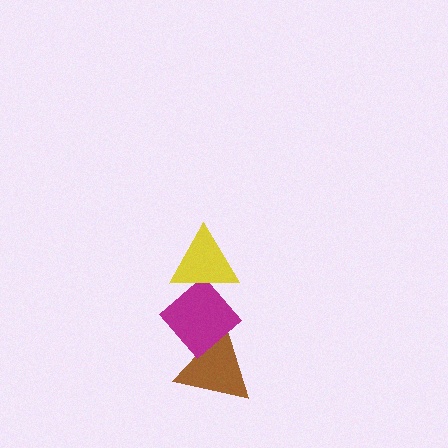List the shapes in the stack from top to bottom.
From top to bottom: the yellow triangle, the magenta diamond, the brown triangle.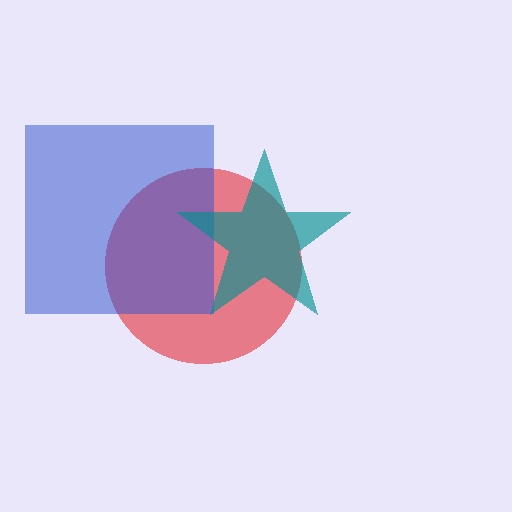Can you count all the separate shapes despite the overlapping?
Yes, there are 3 separate shapes.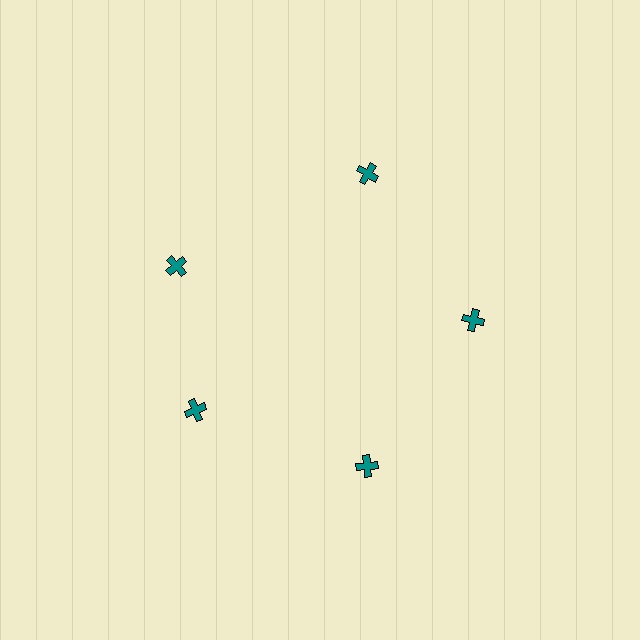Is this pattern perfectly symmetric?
No. The 5 teal crosses are arranged in a ring, but one element near the 10 o'clock position is rotated out of alignment along the ring, breaking the 5-fold rotational symmetry.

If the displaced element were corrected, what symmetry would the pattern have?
It would have 5-fold rotational symmetry — the pattern would map onto itself every 72 degrees.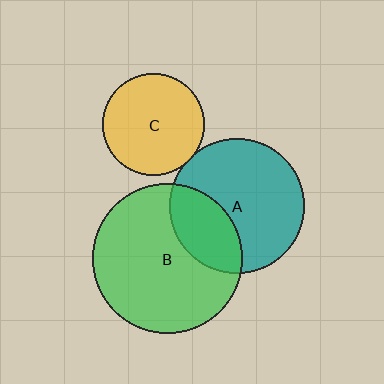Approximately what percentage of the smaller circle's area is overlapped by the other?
Approximately 30%.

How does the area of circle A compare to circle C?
Approximately 1.8 times.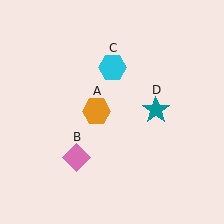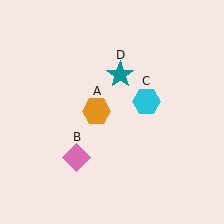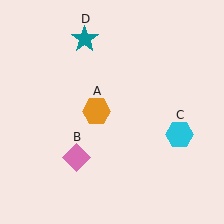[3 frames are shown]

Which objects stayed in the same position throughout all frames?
Orange hexagon (object A) and pink diamond (object B) remained stationary.